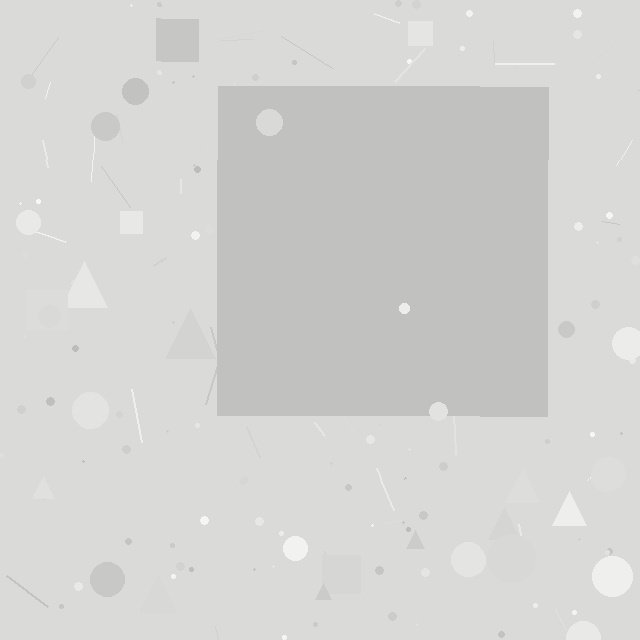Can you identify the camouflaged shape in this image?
The camouflaged shape is a square.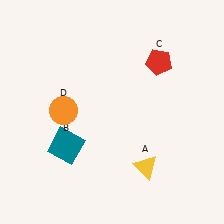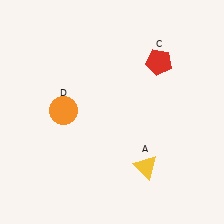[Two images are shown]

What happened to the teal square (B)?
The teal square (B) was removed in Image 2. It was in the bottom-left area of Image 1.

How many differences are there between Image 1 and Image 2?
There is 1 difference between the two images.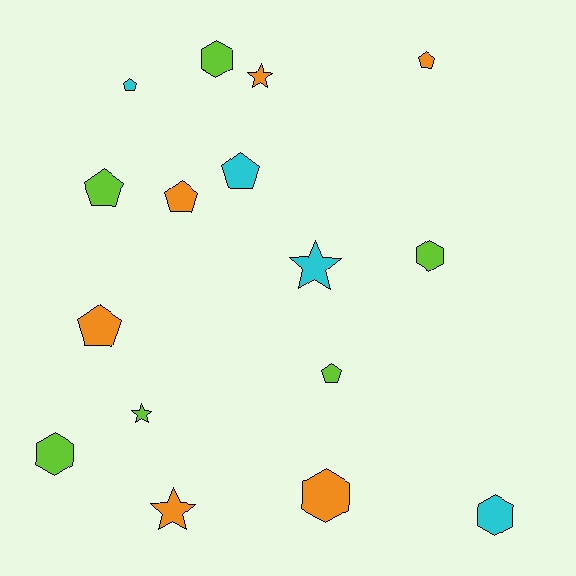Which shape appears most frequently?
Pentagon, with 7 objects.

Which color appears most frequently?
Lime, with 6 objects.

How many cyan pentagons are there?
There are 2 cyan pentagons.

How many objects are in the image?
There are 16 objects.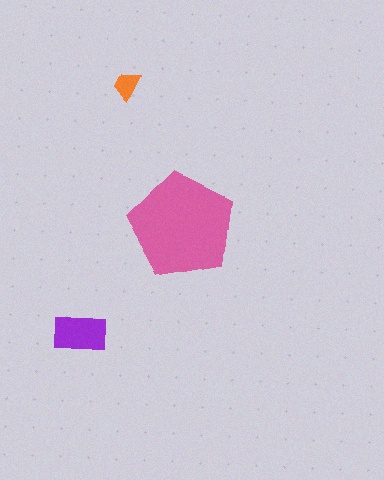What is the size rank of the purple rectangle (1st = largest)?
2nd.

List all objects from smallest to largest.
The orange trapezoid, the purple rectangle, the pink pentagon.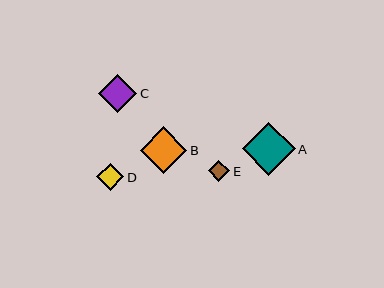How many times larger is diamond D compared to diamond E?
Diamond D is approximately 1.2 times the size of diamond E.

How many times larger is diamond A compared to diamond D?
Diamond A is approximately 2.0 times the size of diamond D.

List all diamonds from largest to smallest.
From largest to smallest: A, B, C, D, E.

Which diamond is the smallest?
Diamond E is the smallest with a size of approximately 22 pixels.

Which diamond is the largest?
Diamond A is the largest with a size of approximately 53 pixels.